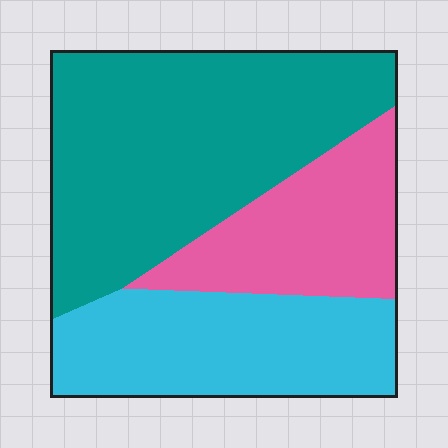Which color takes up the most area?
Teal, at roughly 50%.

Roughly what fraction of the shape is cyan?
Cyan covers about 30% of the shape.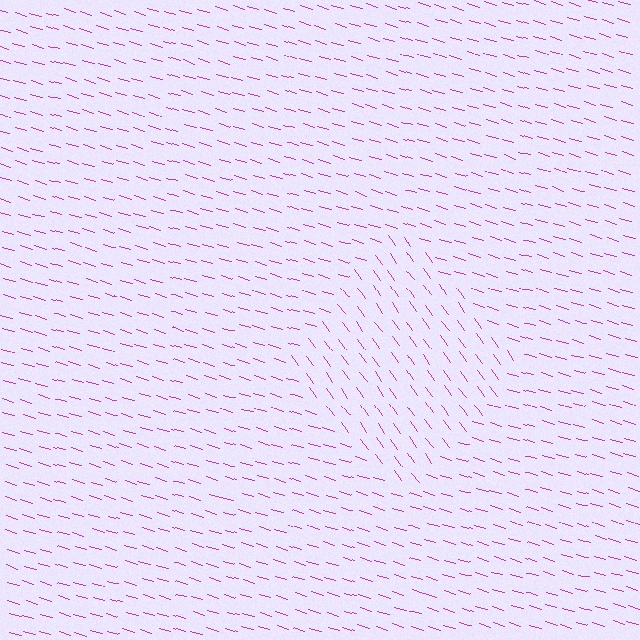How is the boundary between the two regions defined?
The boundary is defined purely by a change in line orientation (approximately 37 degrees difference). All lines are the same color and thickness.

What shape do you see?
I see a diamond.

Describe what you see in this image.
The image is filled with small magenta line segments. A diamond region in the image has lines oriented differently from the surrounding lines, creating a visible texture boundary.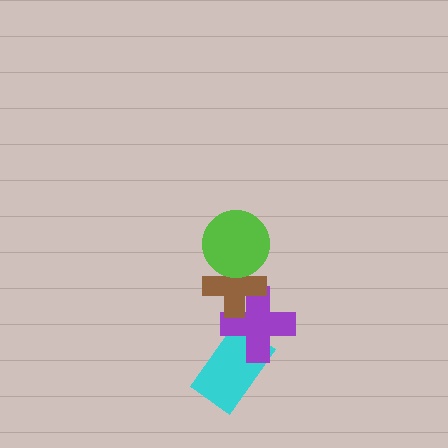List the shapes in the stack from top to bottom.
From top to bottom: the lime circle, the brown cross, the purple cross, the cyan rectangle.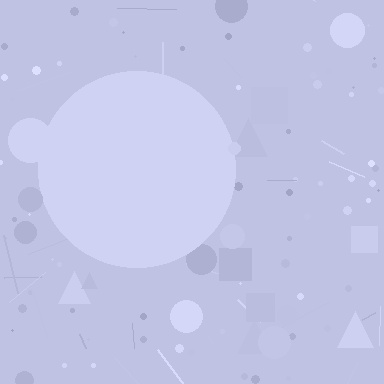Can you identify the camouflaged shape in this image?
The camouflaged shape is a circle.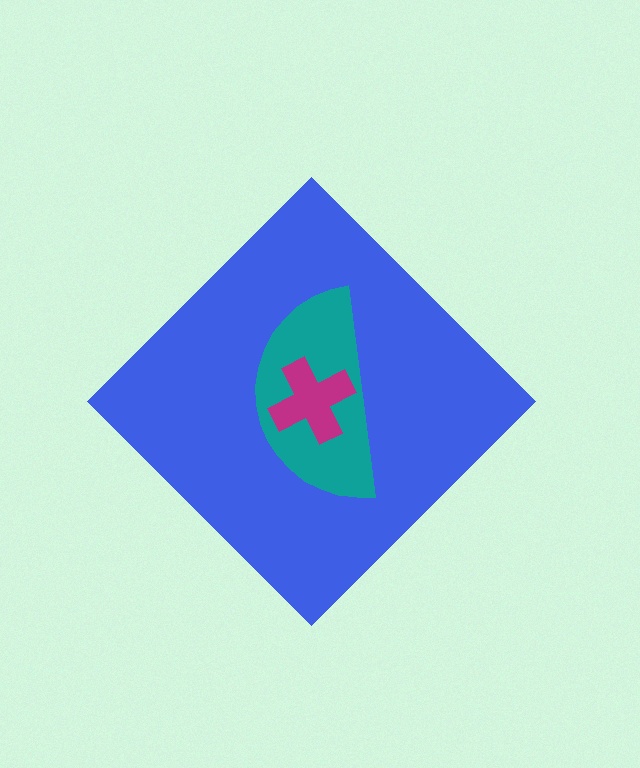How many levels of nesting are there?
3.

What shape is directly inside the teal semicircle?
The magenta cross.